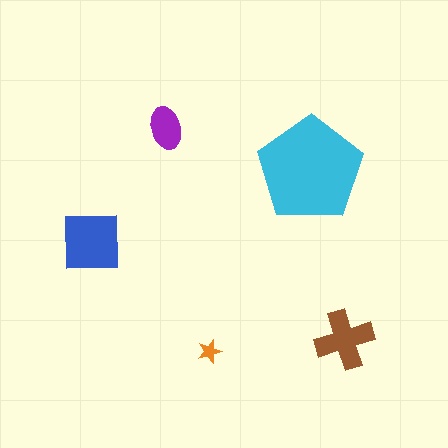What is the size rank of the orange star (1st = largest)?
5th.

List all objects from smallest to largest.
The orange star, the purple ellipse, the brown cross, the blue square, the cyan pentagon.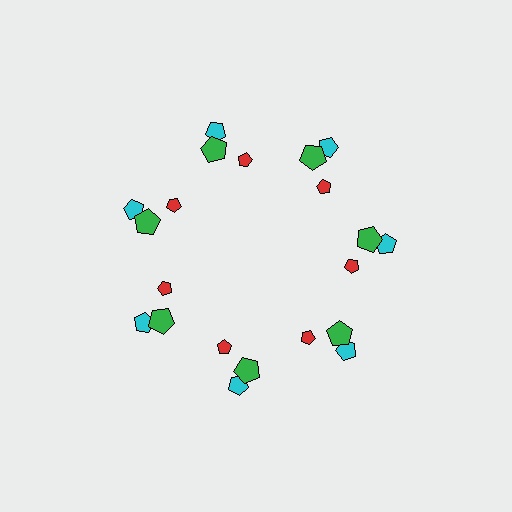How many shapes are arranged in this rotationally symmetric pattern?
There are 21 shapes, arranged in 7 groups of 3.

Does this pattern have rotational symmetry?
Yes, this pattern has 7-fold rotational symmetry. It looks the same after rotating 51 degrees around the center.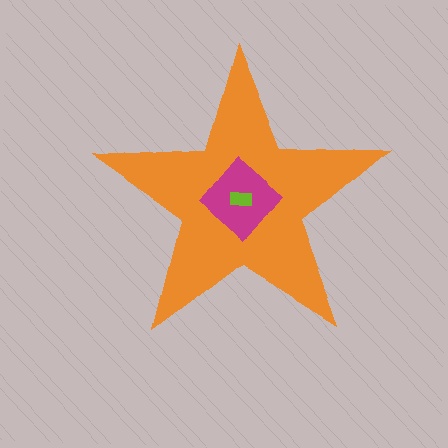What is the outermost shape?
The orange star.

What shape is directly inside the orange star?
The magenta diamond.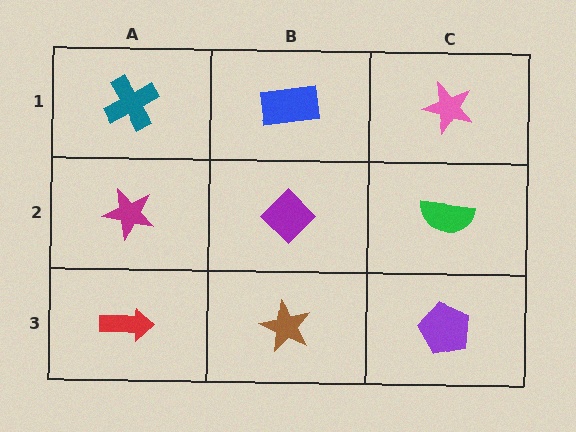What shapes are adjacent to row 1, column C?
A green semicircle (row 2, column C), a blue rectangle (row 1, column B).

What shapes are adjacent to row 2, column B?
A blue rectangle (row 1, column B), a brown star (row 3, column B), a magenta star (row 2, column A), a green semicircle (row 2, column C).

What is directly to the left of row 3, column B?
A red arrow.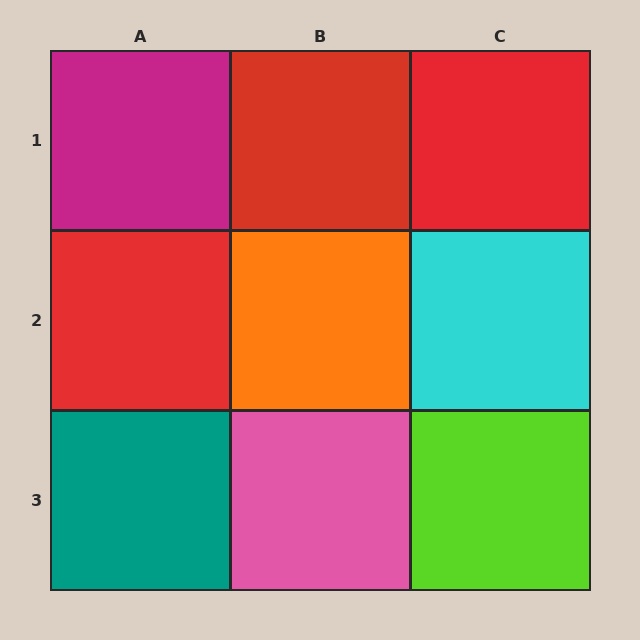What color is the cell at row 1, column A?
Magenta.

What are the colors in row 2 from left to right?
Red, orange, cyan.